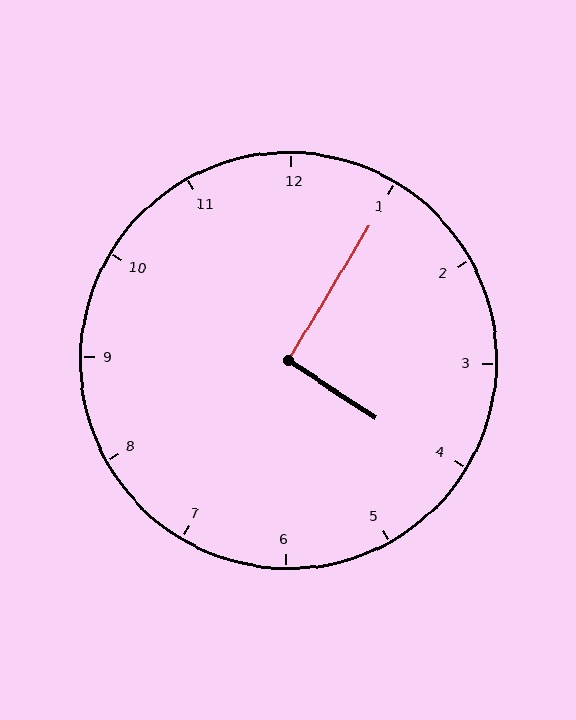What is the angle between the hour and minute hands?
Approximately 92 degrees.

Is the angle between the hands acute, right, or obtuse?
It is right.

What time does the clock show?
4:05.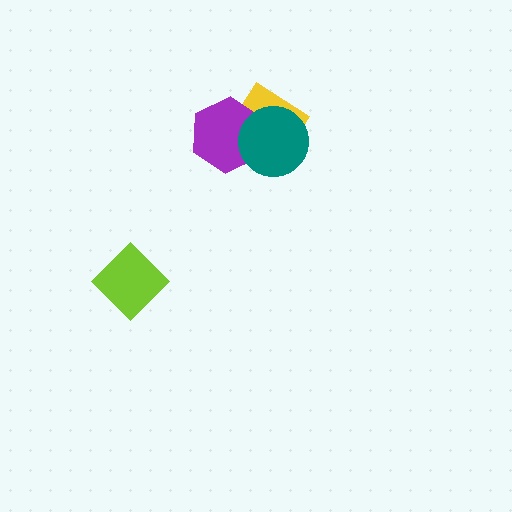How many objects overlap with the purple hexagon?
2 objects overlap with the purple hexagon.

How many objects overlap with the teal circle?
2 objects overlap with the teal circle.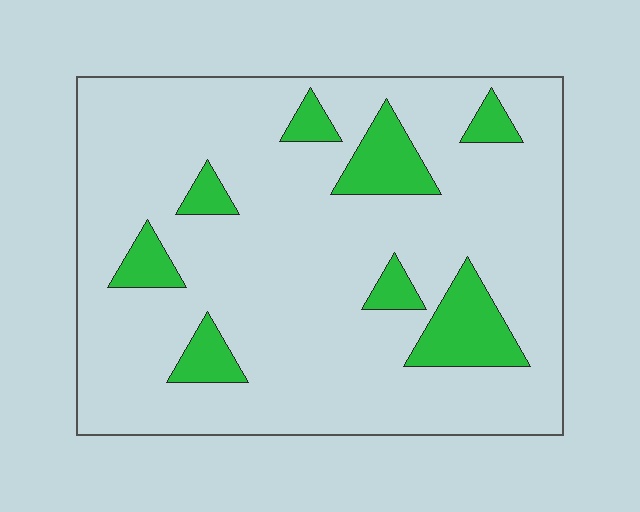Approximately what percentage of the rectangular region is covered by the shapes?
Approximately 15%.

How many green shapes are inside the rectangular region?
8.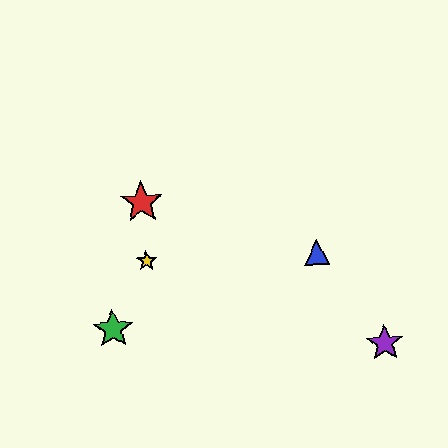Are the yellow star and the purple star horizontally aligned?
No, the yellow star is at y≈261 and the purple star is at y≈343.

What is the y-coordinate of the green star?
The green star is at y≈329.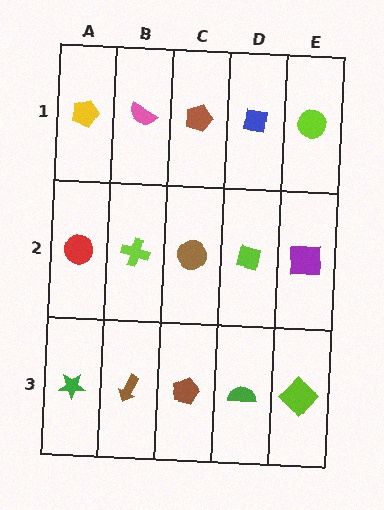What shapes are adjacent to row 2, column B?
A pink semicircle (row 1, column B), a brown arrow (row 3, column B), a red circle (row 2, column A), a brown circle (row 2, column C).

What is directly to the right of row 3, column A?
A brown arrow.